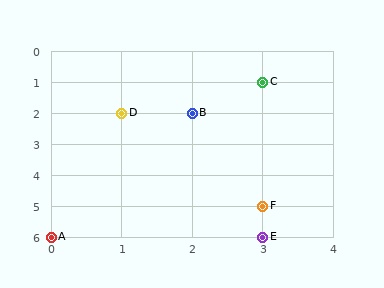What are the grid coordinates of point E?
Point E is at grid coordinates (3, 6).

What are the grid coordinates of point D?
Point D is at grid coordinates (1, 2).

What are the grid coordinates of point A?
Point A is at grid coordinates (0, 6).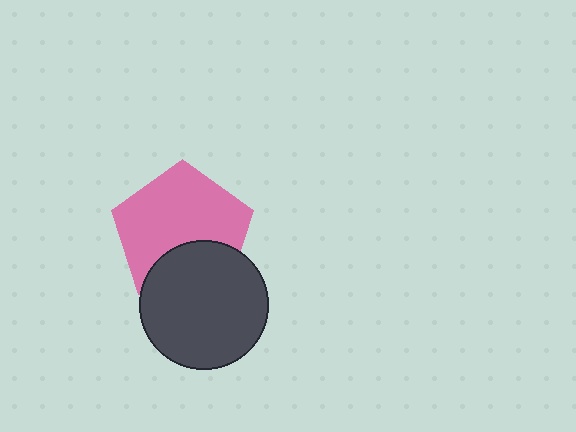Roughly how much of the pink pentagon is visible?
Most of it is visible (roughly 68%).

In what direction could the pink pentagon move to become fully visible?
The pink pentagon could move up. That would shift it out from behind the dark gray circle entirely.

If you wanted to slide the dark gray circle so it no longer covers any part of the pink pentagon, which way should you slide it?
Slide it down — that is the most direct way to separate the two shapes.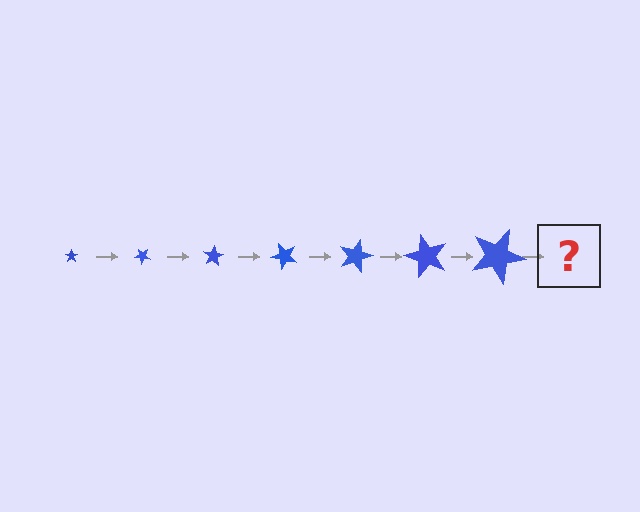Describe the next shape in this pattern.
It should be a star, larger than the previous one and rotated 280 degrees from the start.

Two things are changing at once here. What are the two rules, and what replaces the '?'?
The two rules are that the star grows larger each step and it rotates 40 degrees each step. The '?' should be a star, larger than the previous one and rotated 280 degrees from the start.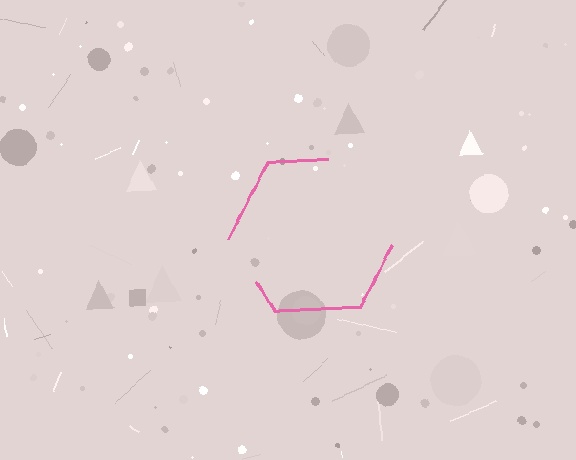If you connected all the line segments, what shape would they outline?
They would outline a hexagon.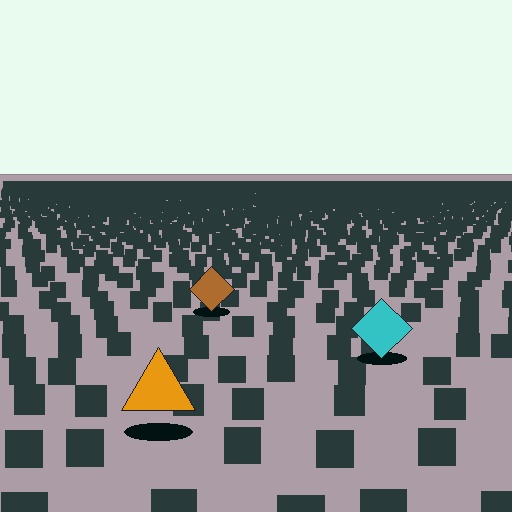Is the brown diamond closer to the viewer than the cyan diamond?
No. The cyan diamond is closer — you can tell from the texture gradient: the ground texture is coarser near it.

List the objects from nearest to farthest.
From nearest to farthest: the orange triangle, the cyan diamond, the brown diamond.